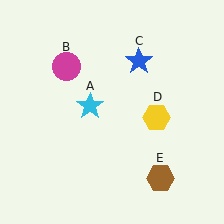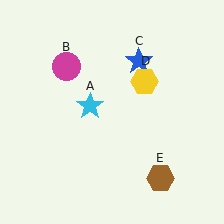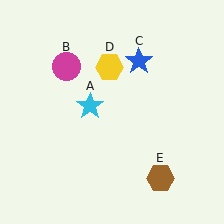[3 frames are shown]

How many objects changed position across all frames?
1 object changed position: yellow hexagon (object D).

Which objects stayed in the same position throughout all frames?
Cyan star (object A) and magenta circle (object B) and blue star (object C) and brown hexagon (object E) remained stationary.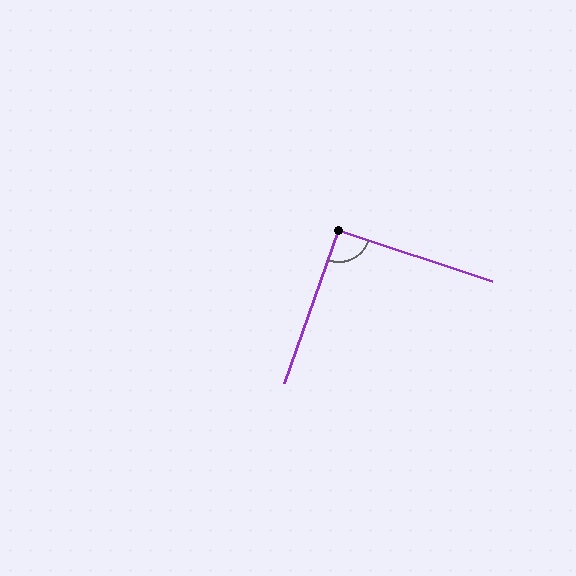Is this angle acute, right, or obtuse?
It is approximately a right angle.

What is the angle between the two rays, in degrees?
Approximately 92 degrees.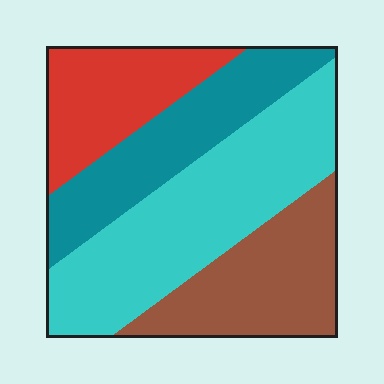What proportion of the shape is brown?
Brown covers around 25% of the shape.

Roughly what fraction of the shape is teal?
Teal covers 22% of the shape.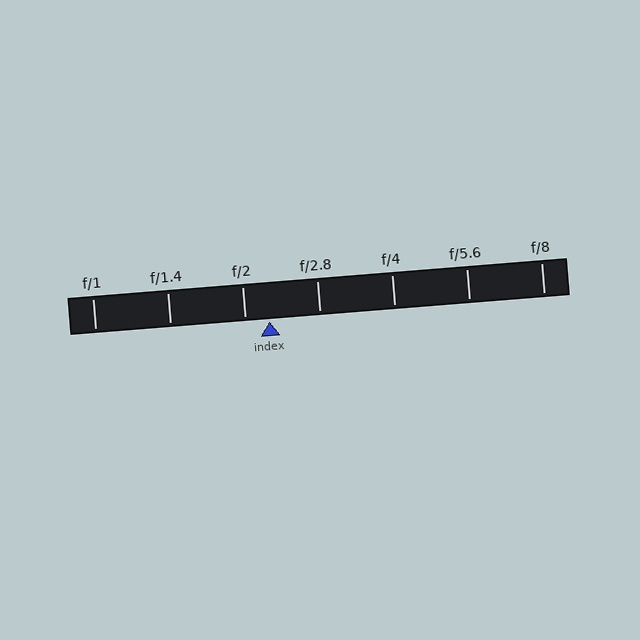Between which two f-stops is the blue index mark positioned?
The index mark is between f/2 and f/2.8.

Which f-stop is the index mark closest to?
The index mark is closest to f/2.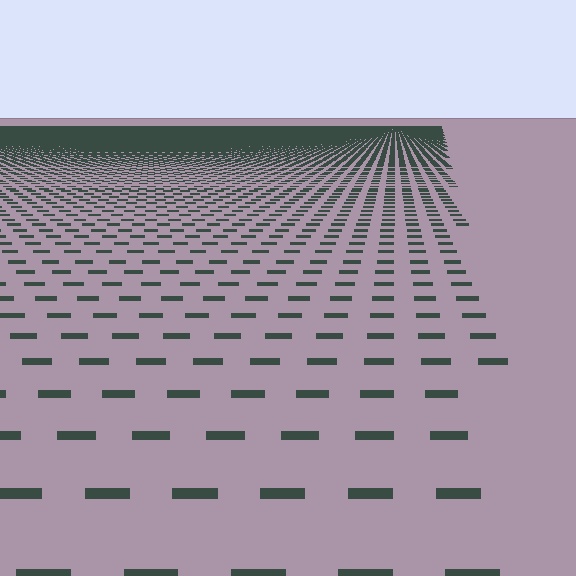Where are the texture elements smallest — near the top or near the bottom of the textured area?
Near the top.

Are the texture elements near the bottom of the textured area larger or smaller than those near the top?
Larger. Near the bottom, elements are closer to the viewer and appear at a bigger on-screen size.